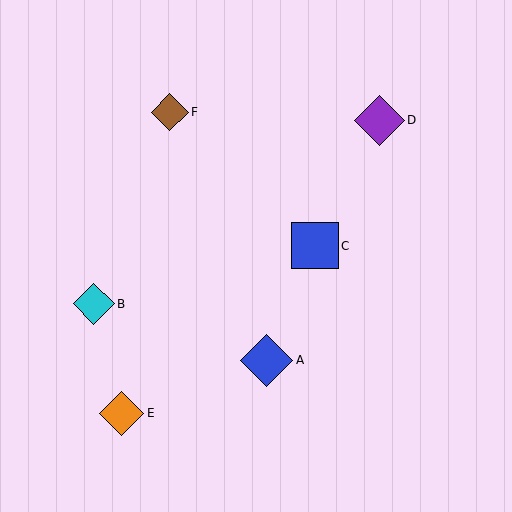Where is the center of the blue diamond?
The center of the blue diamond is at (267, 360).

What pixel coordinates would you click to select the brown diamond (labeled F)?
Click at (170, 112) to select the brown diamond F.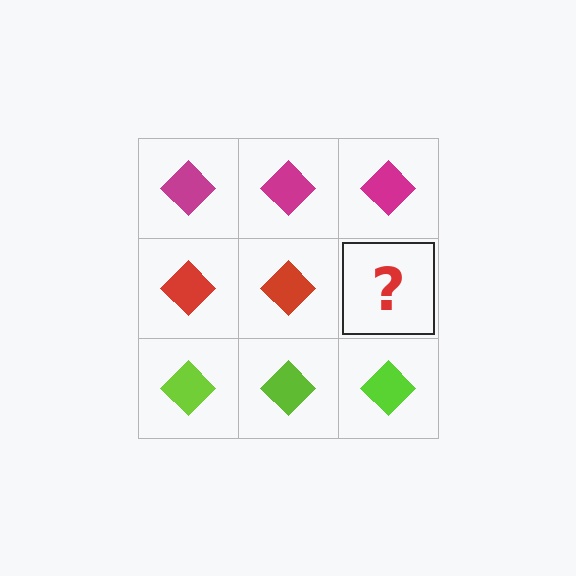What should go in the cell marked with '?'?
The missing cell should contain a red diamond.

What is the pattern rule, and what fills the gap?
The rule is that each row has a consistent color. The gap should be filled with a red diamond.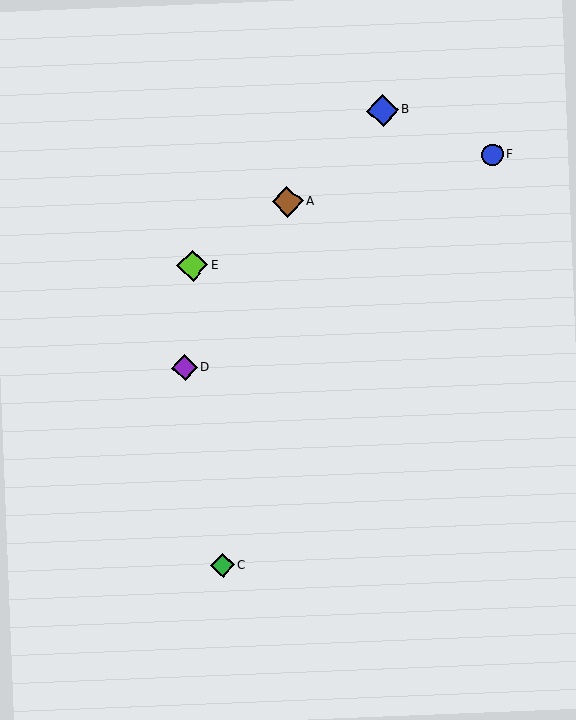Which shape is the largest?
The blue diamond (labeled B) is the largest.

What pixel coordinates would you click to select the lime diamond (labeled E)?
Click at (192, 265) to select the lime diamond E.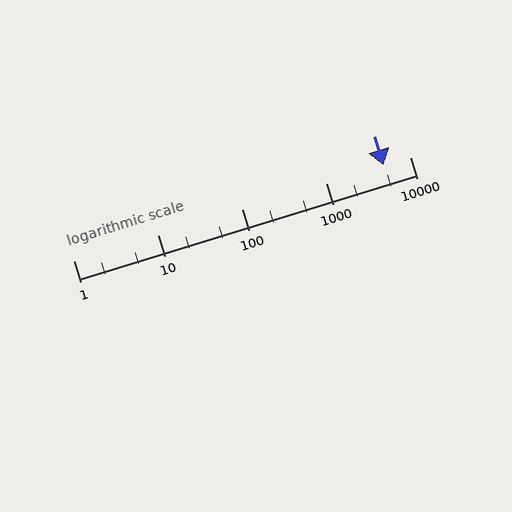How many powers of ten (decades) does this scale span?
The scale spans 4 decades, from 1 to 10000.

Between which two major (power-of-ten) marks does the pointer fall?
The pointer is between 1000 and 10000.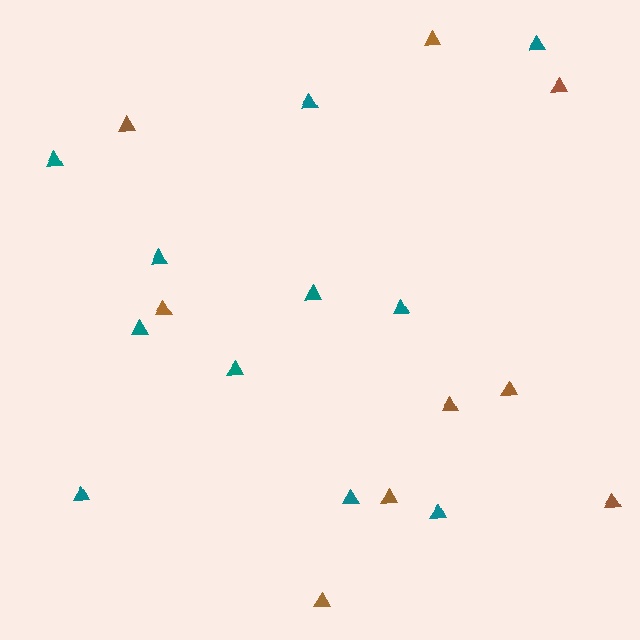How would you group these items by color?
There are 2 groups: one group of teal triangles (11) and one group of brown triangles (9).